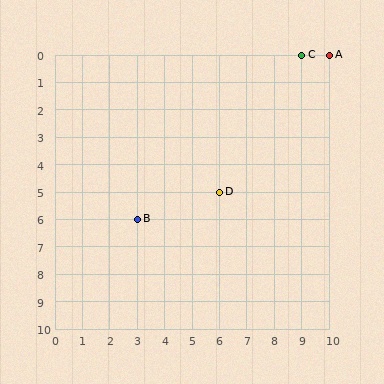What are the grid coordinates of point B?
Point B is at grid coordinates (3, 6).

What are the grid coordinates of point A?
Point A is at grid coordinates (10, 0).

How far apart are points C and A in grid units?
Points C and A are 1 column apart.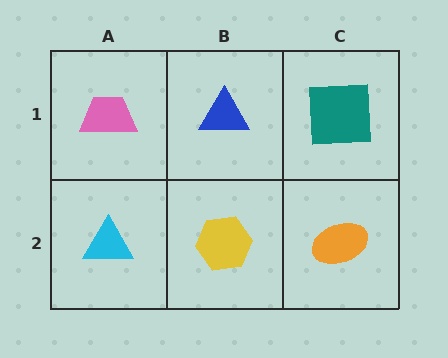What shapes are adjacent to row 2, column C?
A teal square (row 1, column C), a yellow hexagon (row 2, column B).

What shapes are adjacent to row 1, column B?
A yellow hexagon (row 2, column B), a pink trapezoid (row 1, column A), a teal square (row 1, column C).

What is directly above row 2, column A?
A pink trapezoid.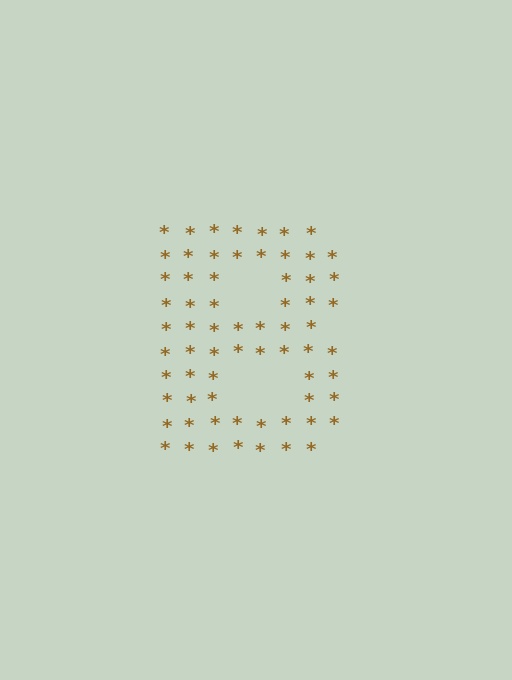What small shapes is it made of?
It is made of small asterisks.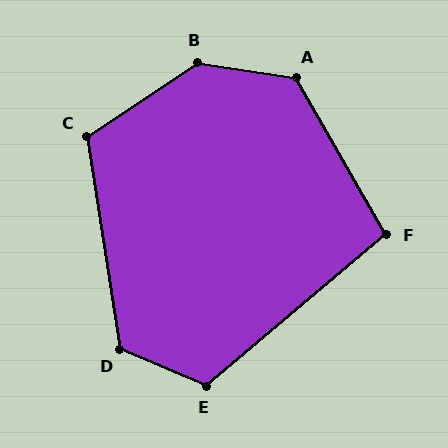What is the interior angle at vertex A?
Approximately 128 degrees (obtuse).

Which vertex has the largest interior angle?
B, at approximately 138 degrees.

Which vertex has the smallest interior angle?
F, at approximately 100 degrees.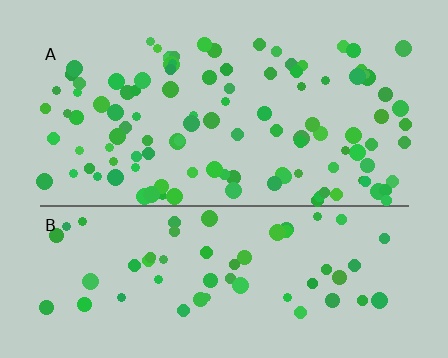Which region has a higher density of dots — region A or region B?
A (the top).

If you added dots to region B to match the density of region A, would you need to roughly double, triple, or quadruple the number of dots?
Approximately double.